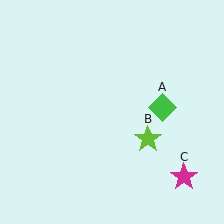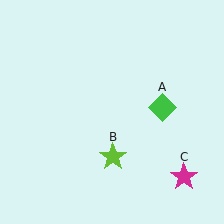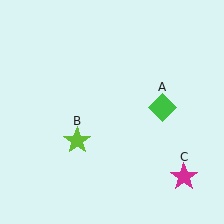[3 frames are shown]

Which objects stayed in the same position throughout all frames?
Green diamond (object A) and magenta star (object C) remained stationary.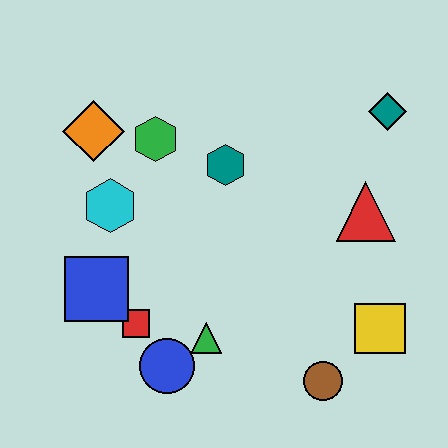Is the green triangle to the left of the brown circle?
Yes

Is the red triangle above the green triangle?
Yes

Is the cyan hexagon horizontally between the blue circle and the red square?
No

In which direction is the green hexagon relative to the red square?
The green hexagon is above the red square.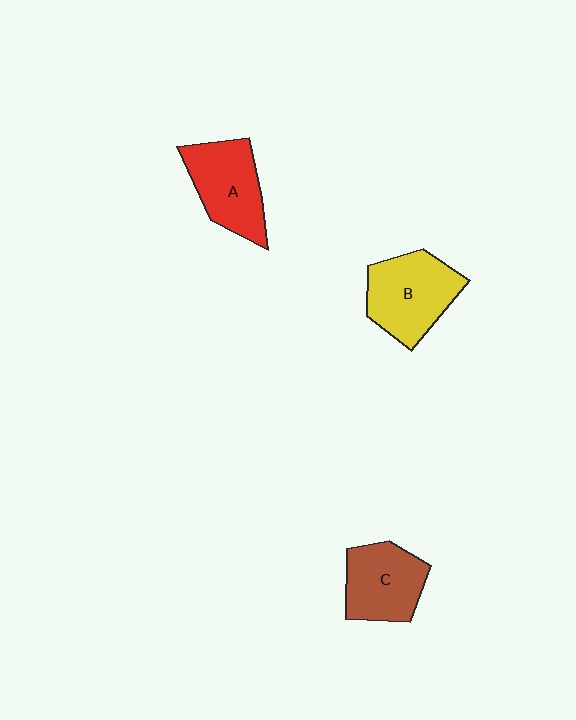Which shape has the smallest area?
Shape C (brown).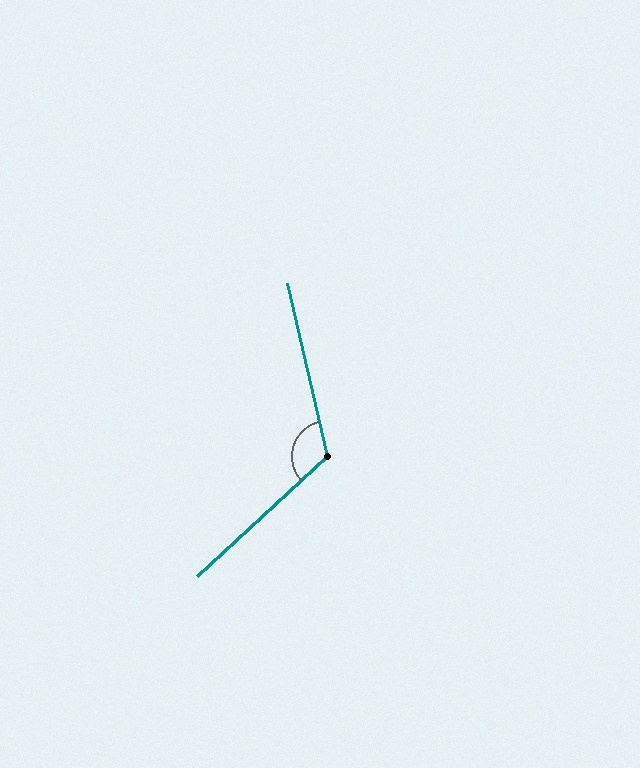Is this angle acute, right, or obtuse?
It is obtuse.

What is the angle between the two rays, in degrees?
Approximately 119 degrees.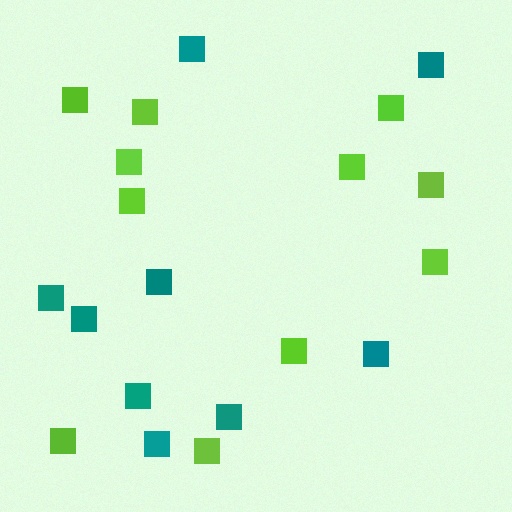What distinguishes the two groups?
There are 2 groups: one group of lime squares (11) and one group of teal squares (9).